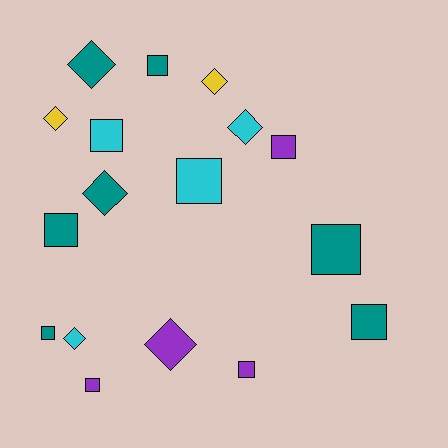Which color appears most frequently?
Teal, with 7 objects.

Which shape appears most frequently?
Square, with 10 objects.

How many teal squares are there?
There are 5 teal squares.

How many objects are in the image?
There are 17 objects.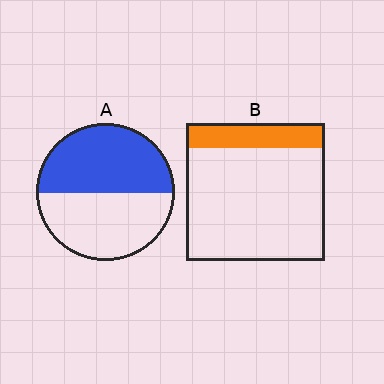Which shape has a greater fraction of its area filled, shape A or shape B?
Shape A.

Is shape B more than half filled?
No.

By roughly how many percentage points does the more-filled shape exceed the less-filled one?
By roughly 35 percentage points (A over B).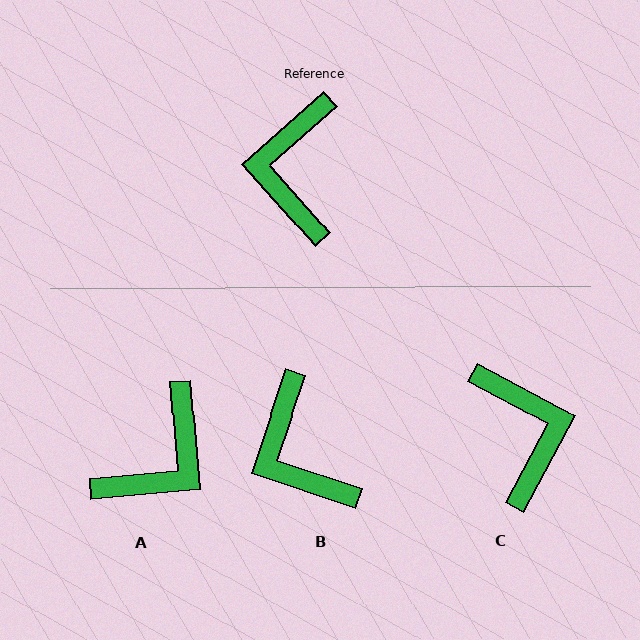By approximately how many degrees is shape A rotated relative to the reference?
Approximately 143 degrees counter-clockwise.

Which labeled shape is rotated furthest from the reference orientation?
C, about 160 degrees away.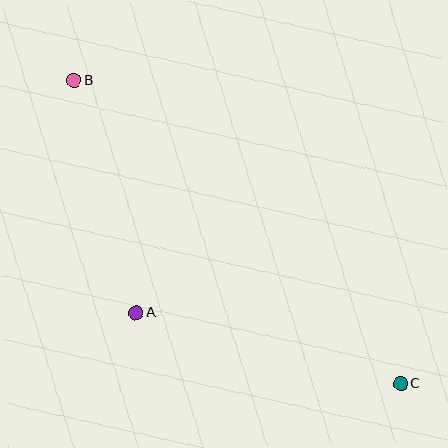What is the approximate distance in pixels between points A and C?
The distance between A and C is approximately 274 pixels.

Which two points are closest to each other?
Points A and B are closest to each other.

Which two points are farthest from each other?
Points B and C are farthest from each other.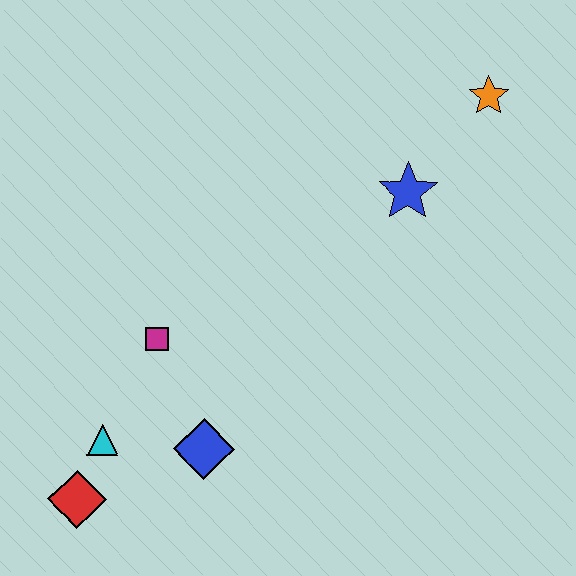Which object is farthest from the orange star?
The red diamond is farthest from the orange star.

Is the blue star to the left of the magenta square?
No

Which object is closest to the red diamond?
The cyan triangle is closest to the red diamond.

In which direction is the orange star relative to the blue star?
The orange star is above the blue star.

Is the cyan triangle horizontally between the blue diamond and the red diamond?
Yes